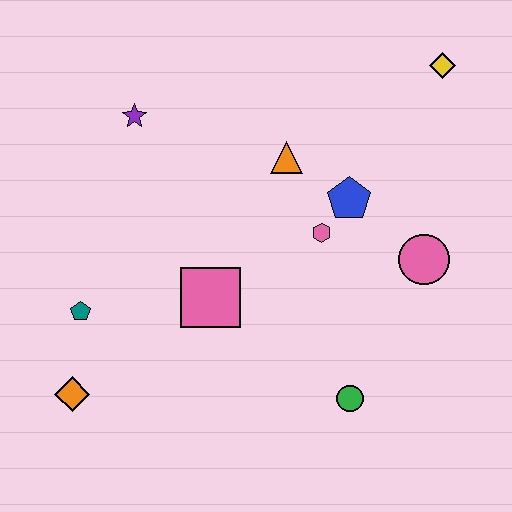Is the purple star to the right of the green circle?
No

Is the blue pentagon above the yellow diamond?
No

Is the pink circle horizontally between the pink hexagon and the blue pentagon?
No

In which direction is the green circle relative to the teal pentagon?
The green circle is to the right of the teal pentagon.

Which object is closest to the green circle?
The pink circle is closest to the green circle.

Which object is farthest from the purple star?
The green circle is farthest from the purple star.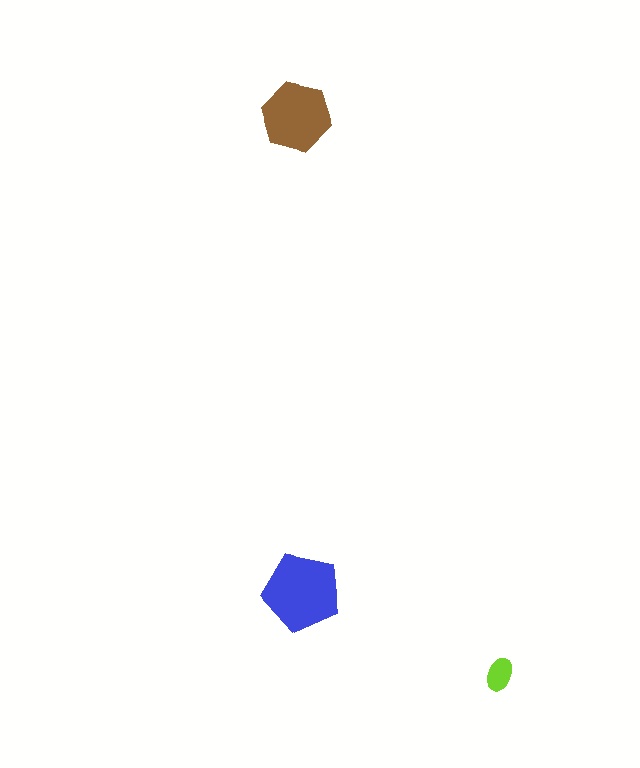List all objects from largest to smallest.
The blue pentagon, the brown hexagon, the lime ellipse.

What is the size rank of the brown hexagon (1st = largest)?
2nd.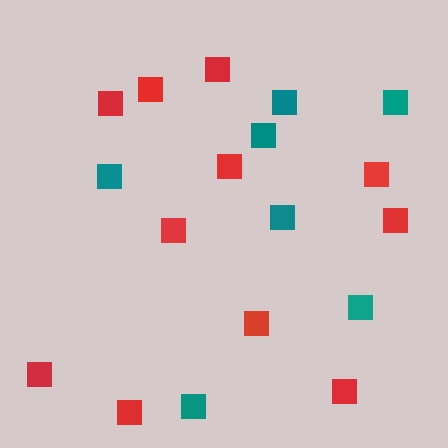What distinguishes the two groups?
There are 2 groups: one group of red squares (11) and one group of teal squares (7).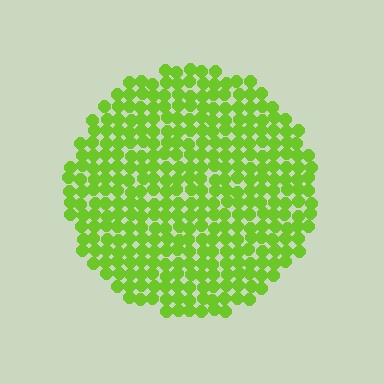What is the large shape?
The large shape is a circle.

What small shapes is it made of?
It is made of small circles.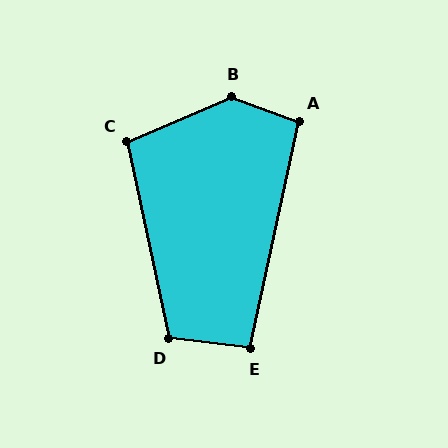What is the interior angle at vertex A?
Approximately 98 degrees (obtuse).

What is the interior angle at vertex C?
Approximately 101 degrees (obtuse).